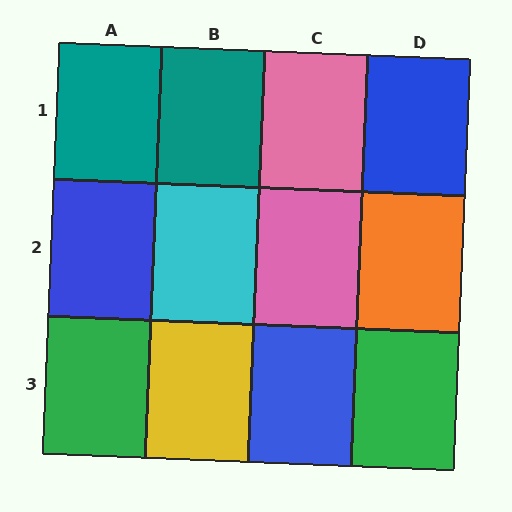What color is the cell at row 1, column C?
Pink.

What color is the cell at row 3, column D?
Green.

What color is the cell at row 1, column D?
Blue.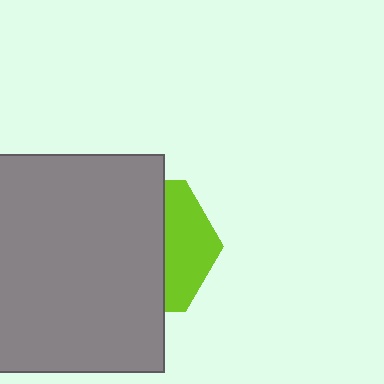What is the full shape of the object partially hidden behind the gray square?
The partially hidden object is a lime hexagon.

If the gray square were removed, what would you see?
You would see the complete lime hexagon.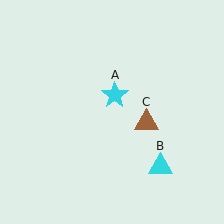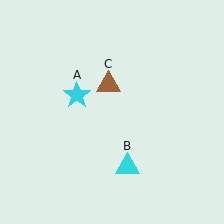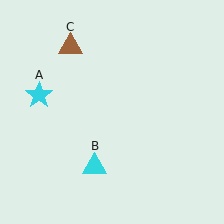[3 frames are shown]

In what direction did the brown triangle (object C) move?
The brown triangle (object C) moved up and to the left.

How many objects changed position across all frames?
3 objects changed position: cyan star (object A), cyan triangle (object B), brown triangle (object C).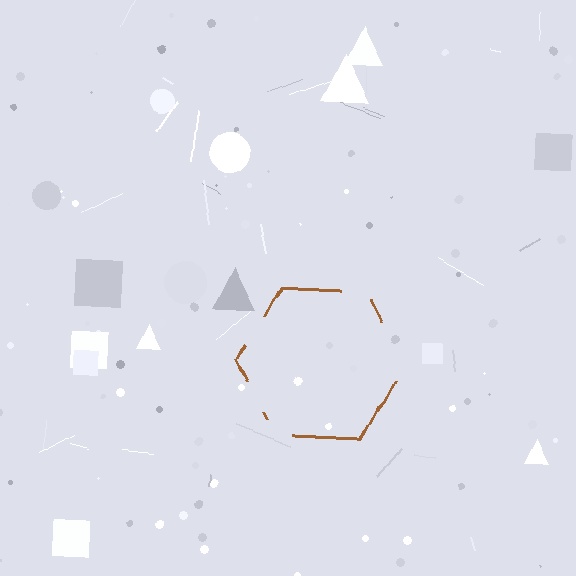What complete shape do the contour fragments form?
The contour fragments form a hexagon.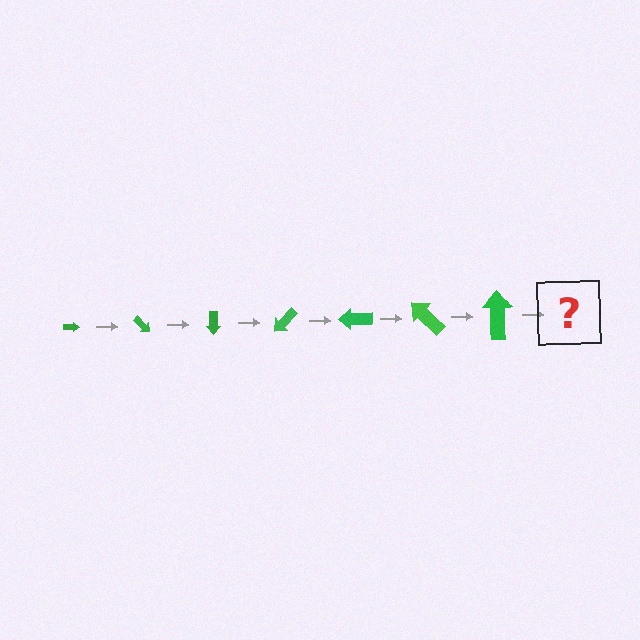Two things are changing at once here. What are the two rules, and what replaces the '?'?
The two rules are that the arrow grows larger each step and it rotates 45 degrees each step. The '?' should be an arrow, larger than the previous one and rotated 315 degrees from the start.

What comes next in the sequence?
The next element should be an arrow, larger than the previous one and rotated 315 degrees from the start.